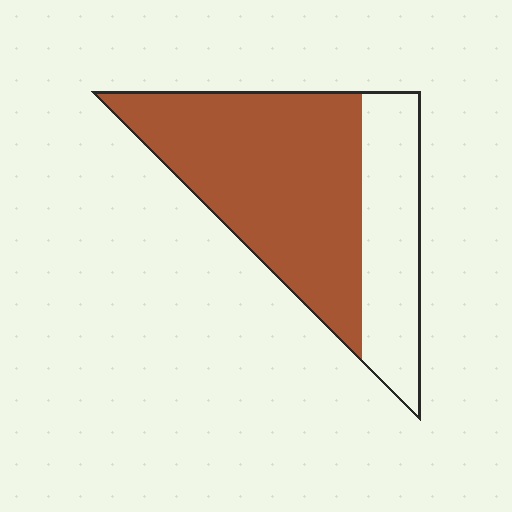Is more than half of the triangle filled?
Yes.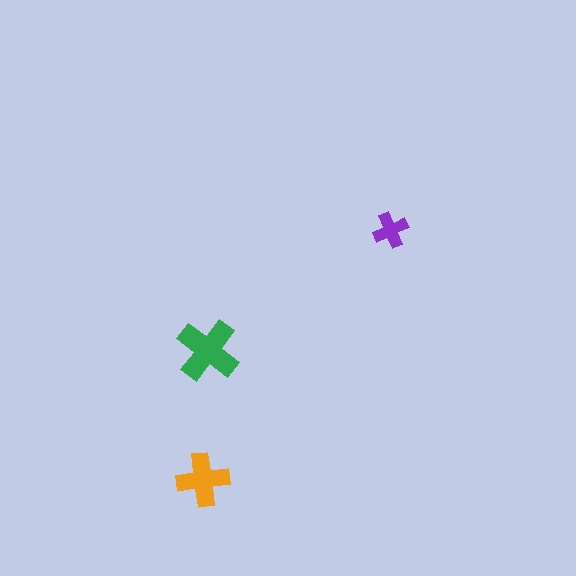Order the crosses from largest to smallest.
the green one, the orange one, the purple one.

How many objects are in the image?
There are 3 objects in the image.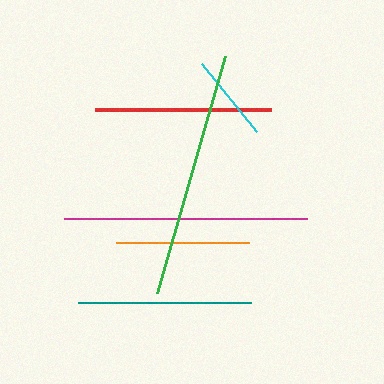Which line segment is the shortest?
The cyan line is the shortest at approximately 87 pixels.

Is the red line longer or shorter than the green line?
The green line is longer than the red line.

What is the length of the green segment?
The green segment is approximately 246 pixels long.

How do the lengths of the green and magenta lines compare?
The green and magenta lines are approximately the same length.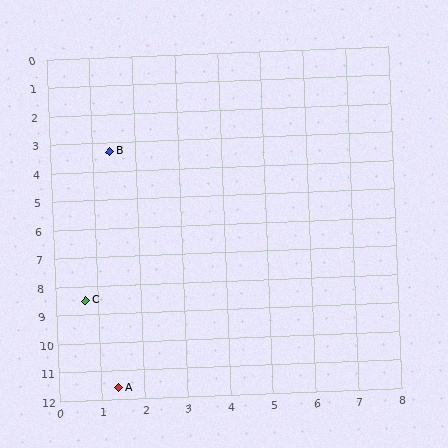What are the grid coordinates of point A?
Point A is at approximately (1.4, 11.6).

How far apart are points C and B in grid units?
Points C and B are about 5.2 grid units apart.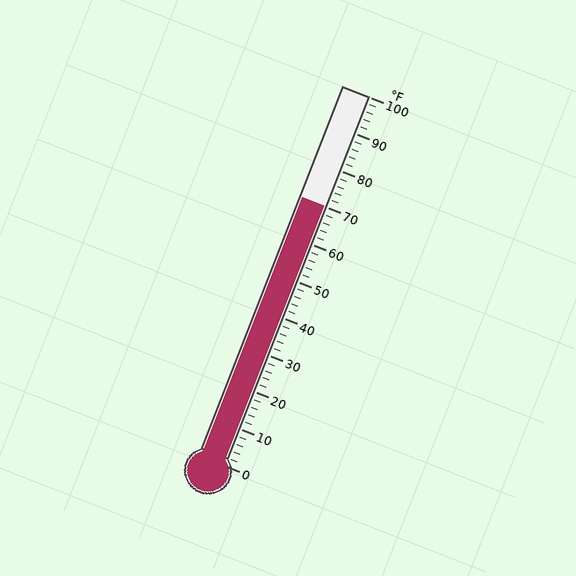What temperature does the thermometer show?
The thermometer shows approximately 70°F.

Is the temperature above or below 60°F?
The temperature is above 60°F.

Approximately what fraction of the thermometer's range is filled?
The thermometer is filled to approximately 70% of its range.